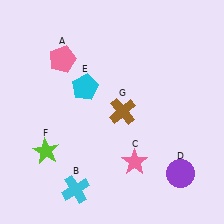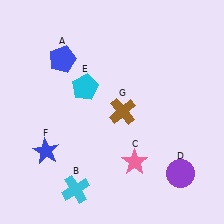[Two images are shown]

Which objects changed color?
A changed from pink to blue. F changed from lime to blue.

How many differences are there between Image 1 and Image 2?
There are 2 differences between the two images.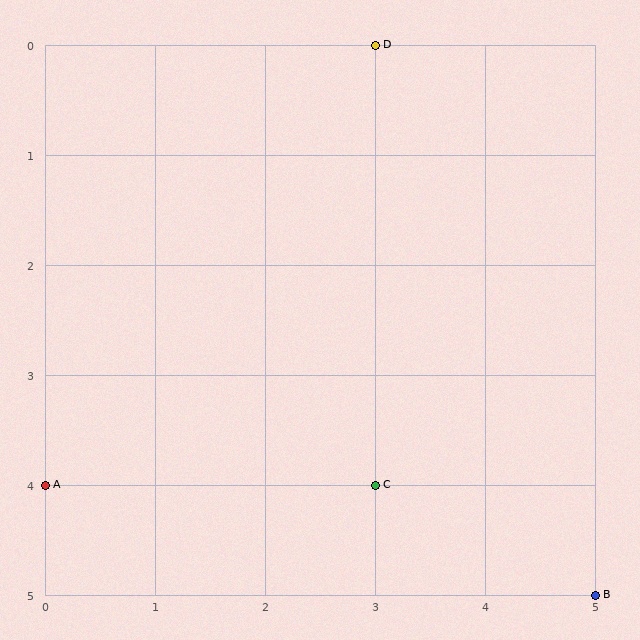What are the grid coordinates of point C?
Point C is at grid coordinates (3, 4).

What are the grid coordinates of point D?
Point D is at grid coordinates (3, 0).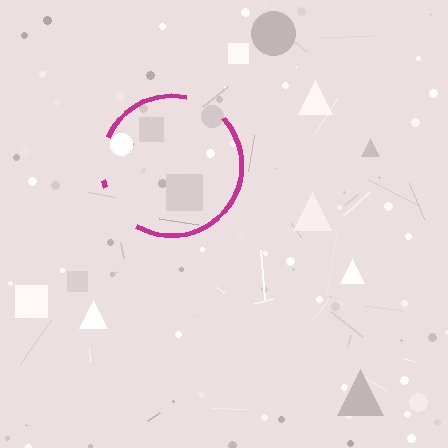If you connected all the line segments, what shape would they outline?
They would outline a circle.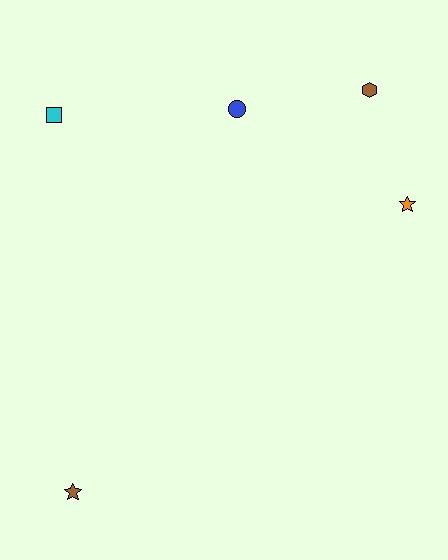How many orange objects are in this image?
There is 1 orange object.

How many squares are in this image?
There is 1 square.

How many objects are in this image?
There are 5 objects.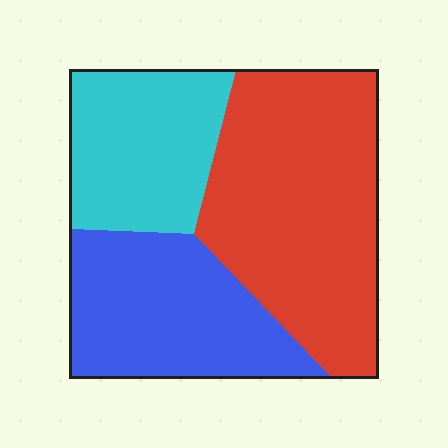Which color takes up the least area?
Cyan, at roughly 25%.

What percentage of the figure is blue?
Blue covers 30% of the figure.